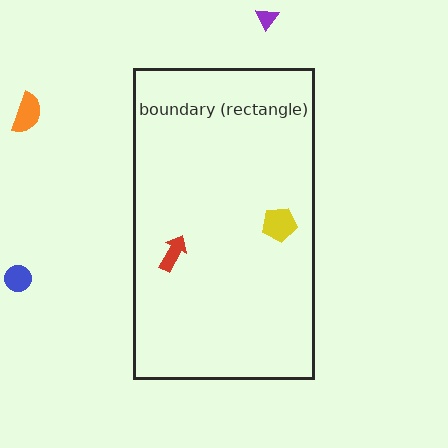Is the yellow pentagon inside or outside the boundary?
Inside.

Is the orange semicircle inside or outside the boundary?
Outside.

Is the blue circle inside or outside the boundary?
Outside.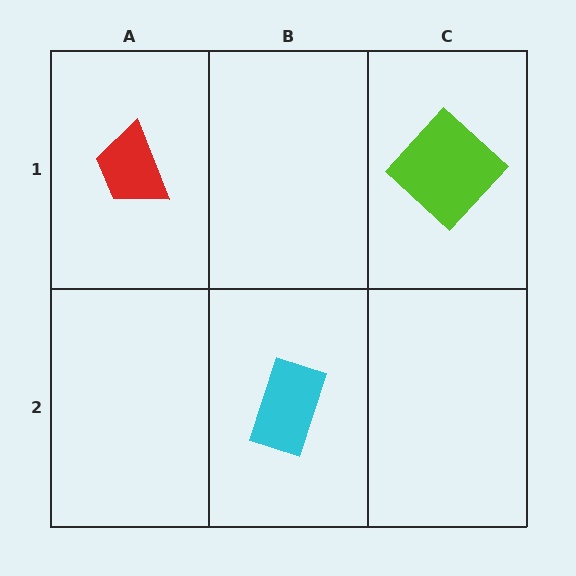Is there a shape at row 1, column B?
No, that cell is empty.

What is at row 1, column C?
A lime diamond.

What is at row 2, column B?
A cyan rectangle.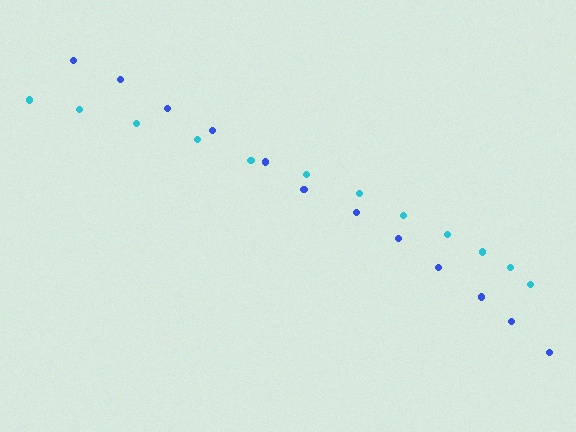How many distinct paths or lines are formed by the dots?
There are 2 distinct paths.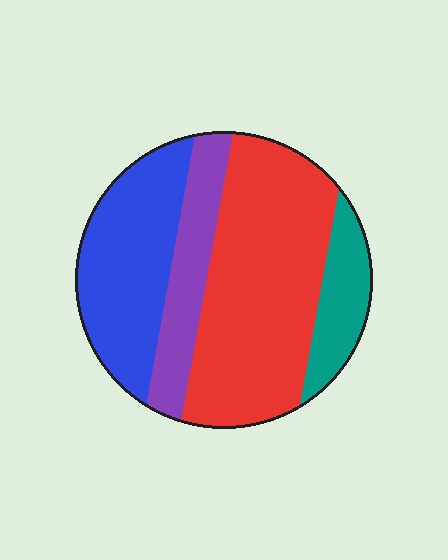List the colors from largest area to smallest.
From largest to smallest: red, blue, purple, teal.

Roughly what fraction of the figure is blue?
Blue covers roughly 25% of the figure.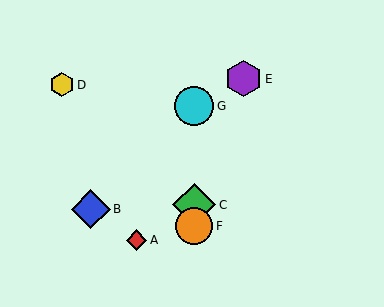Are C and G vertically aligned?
Yes, both are at x≈194.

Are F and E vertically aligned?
No, F is at x≈194 and E is at x≈244.